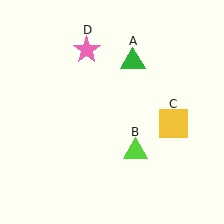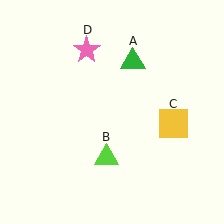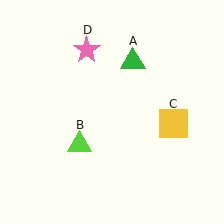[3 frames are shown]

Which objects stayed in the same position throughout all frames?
Green triangle (object A) and yellow square (object C) and pink star (object D) remained stationary.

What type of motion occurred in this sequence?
The lime triangle (object B) rotated clockwise around the center of the scene.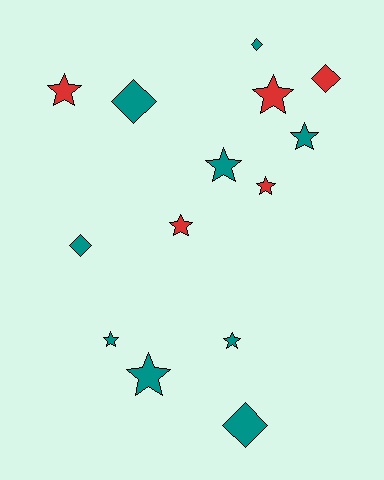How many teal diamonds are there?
There are 4 teal diamonds.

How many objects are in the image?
There are 14 objects.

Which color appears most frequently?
Teal, with 9 objects.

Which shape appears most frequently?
Star, with 9 objects.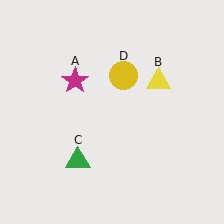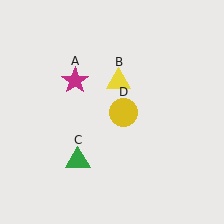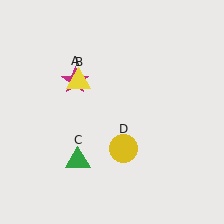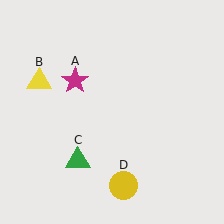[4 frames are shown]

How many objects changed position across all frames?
2 objects changed position: yellow triangle (object B), yellow circle (object D).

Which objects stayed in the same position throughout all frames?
Magenta star (object A) and green triangle (object C) remained stationary.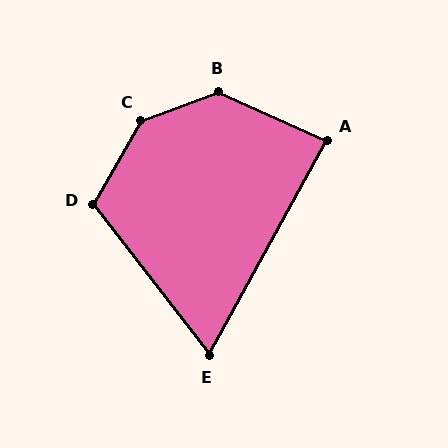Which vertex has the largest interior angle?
C, at approximately 140 degrees.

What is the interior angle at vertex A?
Approximately 86 degrees (approximately right).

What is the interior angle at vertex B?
Approximately 135 degrees (obtuse).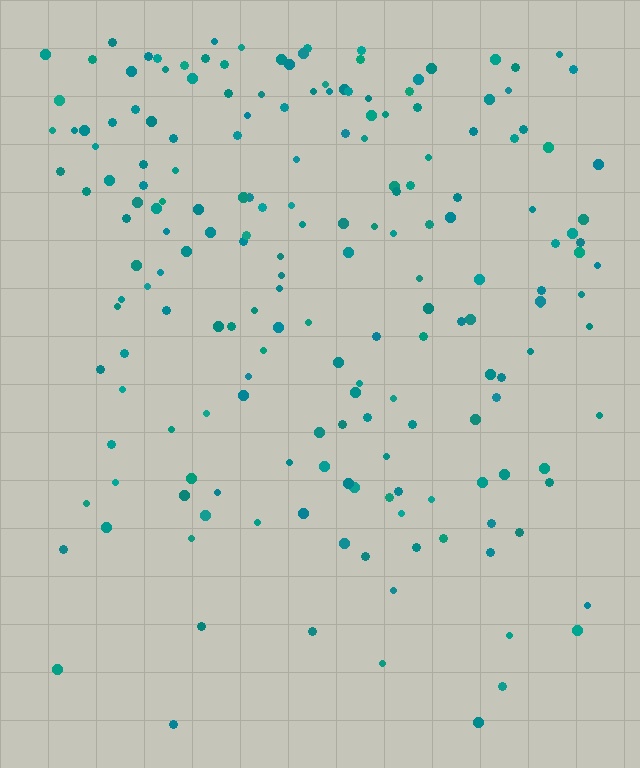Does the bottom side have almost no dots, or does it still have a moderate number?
Still a moderate number, just noticeably fewer than the top.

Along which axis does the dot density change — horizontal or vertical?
Vertical.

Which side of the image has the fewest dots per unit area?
The bottom.